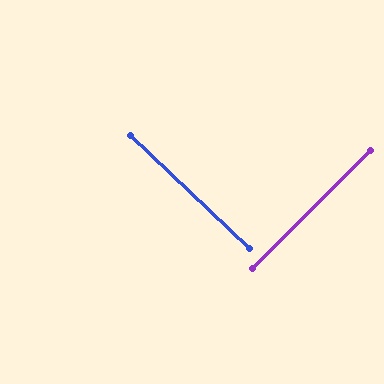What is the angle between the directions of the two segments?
Approximately 89 degrees.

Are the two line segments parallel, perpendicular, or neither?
Perpendicular — they meet at approximately 89°.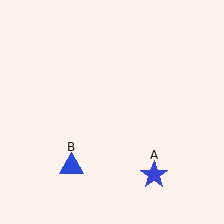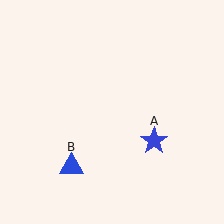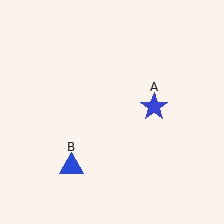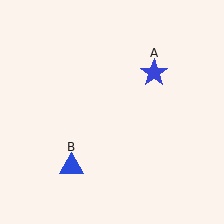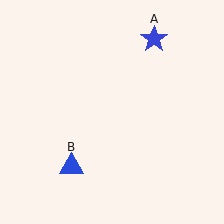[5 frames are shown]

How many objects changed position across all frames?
1 object changed position: blue star (object A).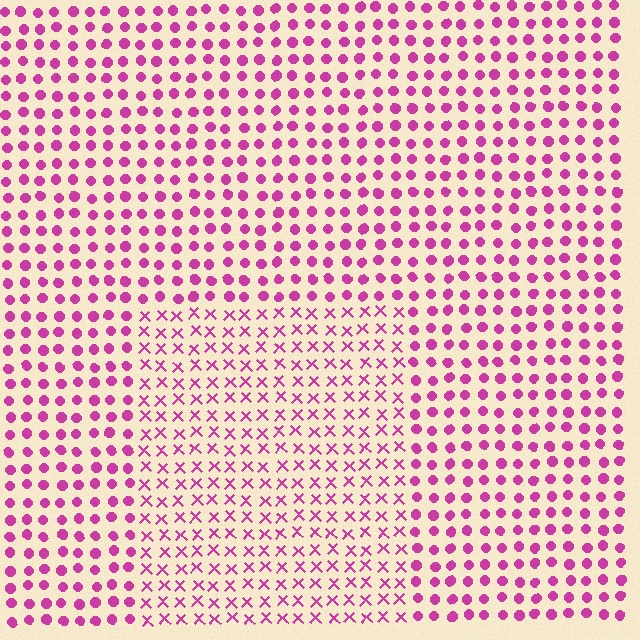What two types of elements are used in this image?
The image uses X marks inside the rectangle region and circles outside it.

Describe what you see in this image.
The image is filled with small magenta elements arranged in a uniform grid. A rectangle-shaped region contains X marks, while the surrounding area contains circles. The boundary is defined purely by the change in element shape.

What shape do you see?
I see a rectangle.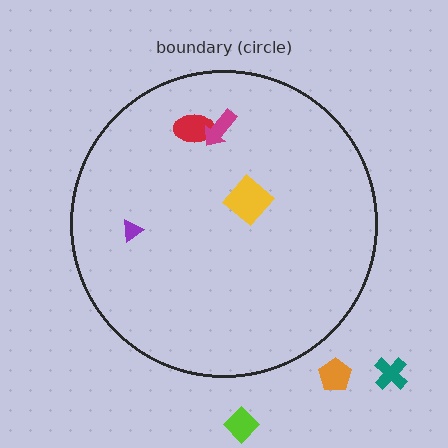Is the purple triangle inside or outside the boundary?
Inside.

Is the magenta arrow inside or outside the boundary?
Inside.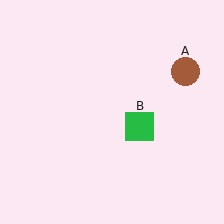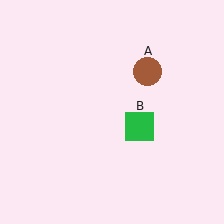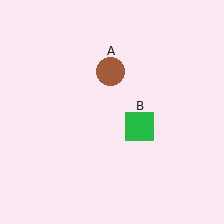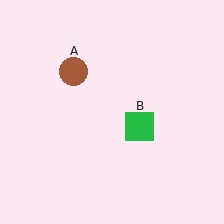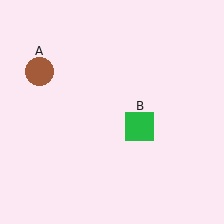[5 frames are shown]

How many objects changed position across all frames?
1 object changed position: brown circle (object A).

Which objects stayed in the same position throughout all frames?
Green square (object B) remained stationary.